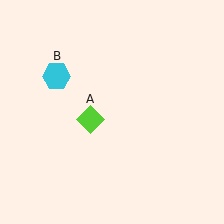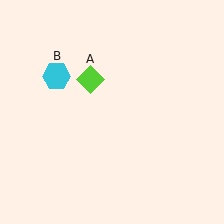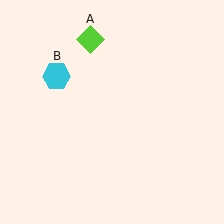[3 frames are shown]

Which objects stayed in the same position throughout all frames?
Cyan hexagon (object B) remained stationary.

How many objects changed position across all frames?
1 object changed position: lime diamond (object A).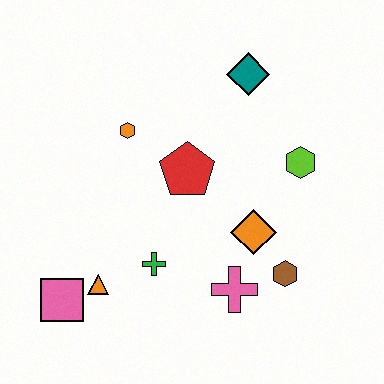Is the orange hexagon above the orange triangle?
Yes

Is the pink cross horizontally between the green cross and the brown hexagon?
Yes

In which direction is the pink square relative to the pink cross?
The pink square is to the left of the pink cross.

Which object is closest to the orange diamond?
The brown hexagon is closest to the orange diamond.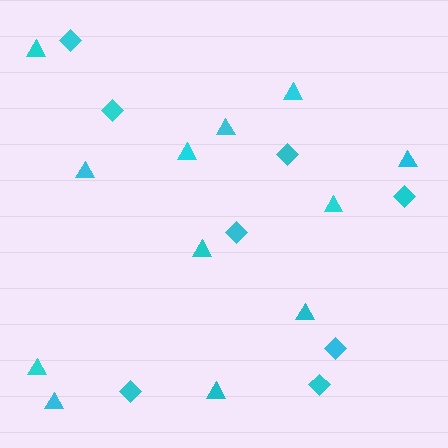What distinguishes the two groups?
There are 2 groups: one group of triangles (12) and one group of diamonds (8).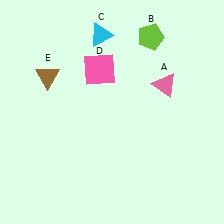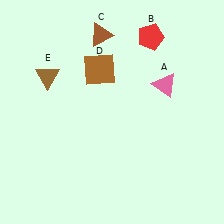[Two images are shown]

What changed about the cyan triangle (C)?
In Image 1, C is cyan. In Image 2, it changed to brown.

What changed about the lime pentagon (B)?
In Image 1, B is lime. In Image 2, it changed to red.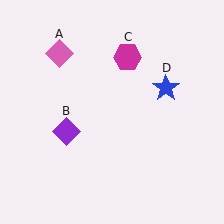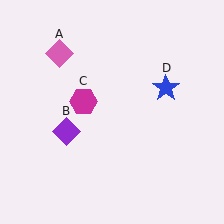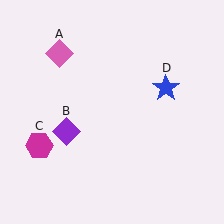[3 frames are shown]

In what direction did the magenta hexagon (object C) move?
The magenta hexagon (object C) moved down and to the left.